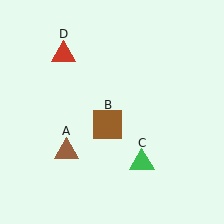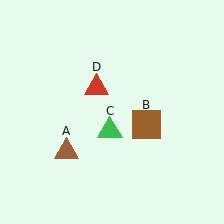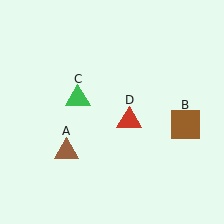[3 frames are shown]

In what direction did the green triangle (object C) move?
The green triangle (object C) moved up and to the left.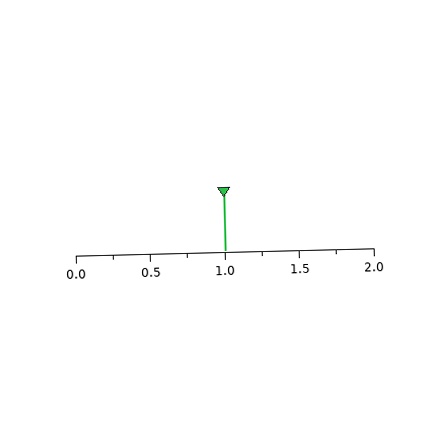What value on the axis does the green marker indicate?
The marker indicates approximately 1.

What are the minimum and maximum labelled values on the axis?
The axis runs from 0.0 to 2.0.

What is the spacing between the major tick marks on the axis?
The major ticks are spaced 0.5 apart.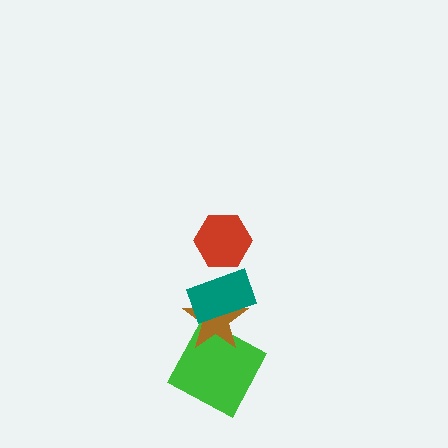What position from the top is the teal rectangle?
The teal rectangle is 2nd from the top.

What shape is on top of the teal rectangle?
The red hexagon is on top of the teal rectangle.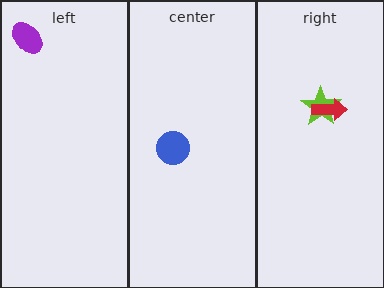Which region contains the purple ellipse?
The left region.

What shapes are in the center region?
The blue circle.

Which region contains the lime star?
The right region.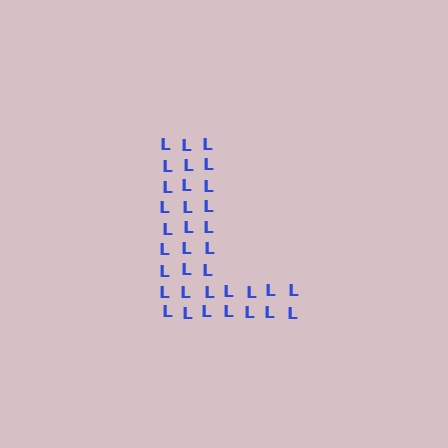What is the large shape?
The large shape is the letter L.